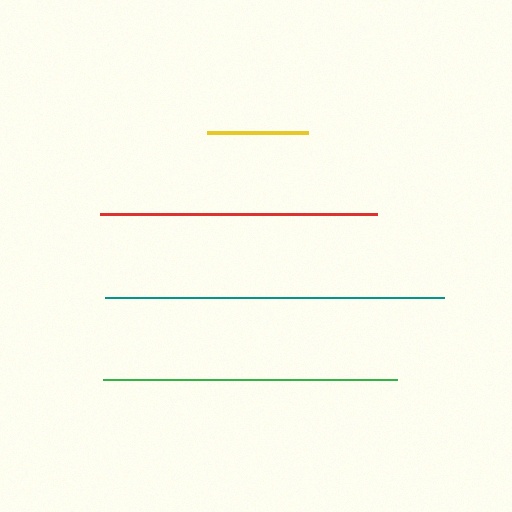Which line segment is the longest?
The teal line is the longest at approximately 339 pixels.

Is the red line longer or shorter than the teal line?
The teal line is longer than the red line.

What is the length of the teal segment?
The teal segment is approximately 339 pixels long.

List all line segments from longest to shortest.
From longest to shortest: teal, green, red, yellow.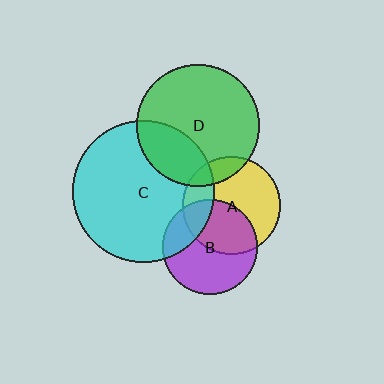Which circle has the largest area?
Circle C (cyan).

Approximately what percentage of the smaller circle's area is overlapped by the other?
Approximately 40%.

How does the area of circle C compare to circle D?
Approximately 1.3 times.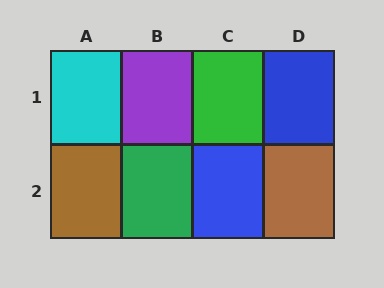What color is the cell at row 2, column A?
Brown.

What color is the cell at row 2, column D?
Brown.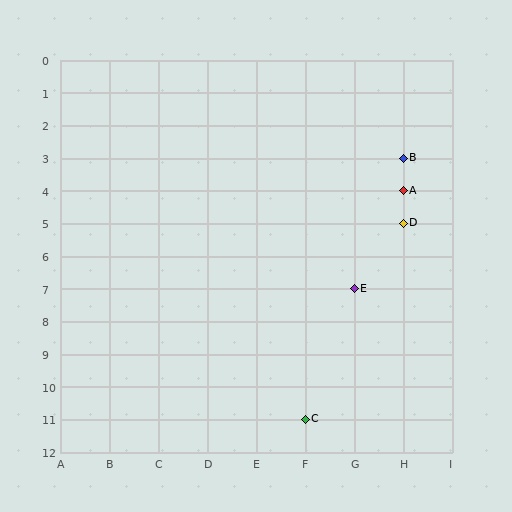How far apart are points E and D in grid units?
Points E and D are 1 column and 2 rows apart (about 2.2 grid units diagonally).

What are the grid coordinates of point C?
Point C is at grid coordinates (F, 11).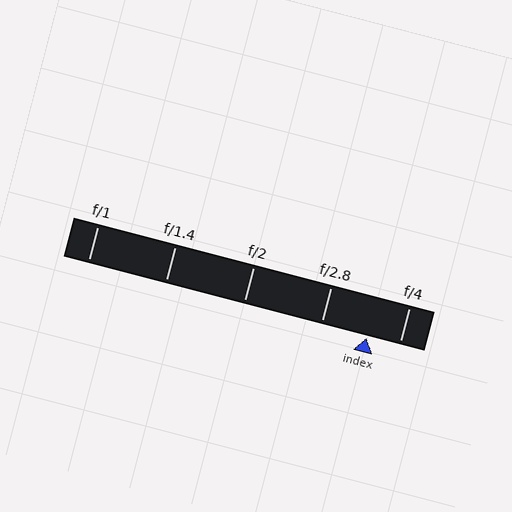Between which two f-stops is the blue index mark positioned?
The index mark is between f/2.8 and f/4.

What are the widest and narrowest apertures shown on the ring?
The widest aperture shown is f/1 and the narrowest is f/4.